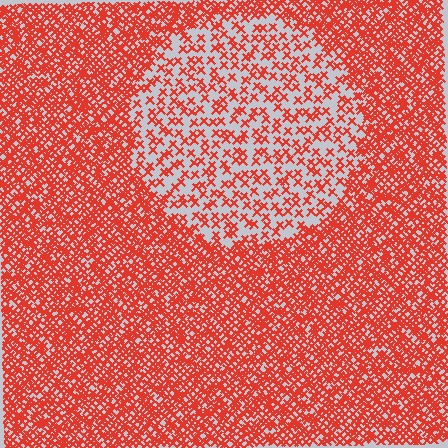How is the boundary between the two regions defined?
The boundary is defined by a change in element density (approximately 2.5x ratio). All elements are the same color, size, and shape.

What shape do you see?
I see a circle.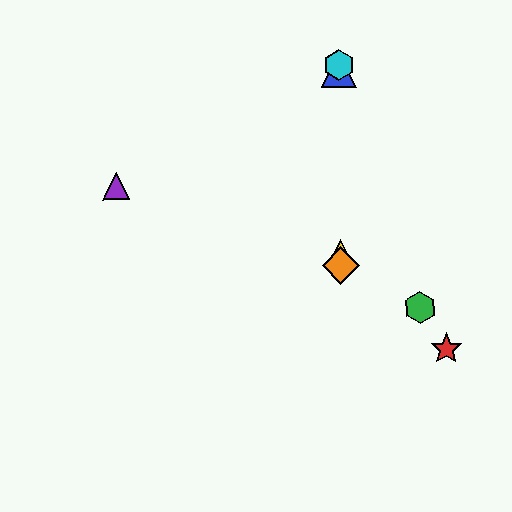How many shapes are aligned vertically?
4 shapes (the blue triangle, the yellow triangle, the orange diamond, the cyan hexagon) are aligned vertically.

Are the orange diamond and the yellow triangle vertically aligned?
Yes, both are at x≈341.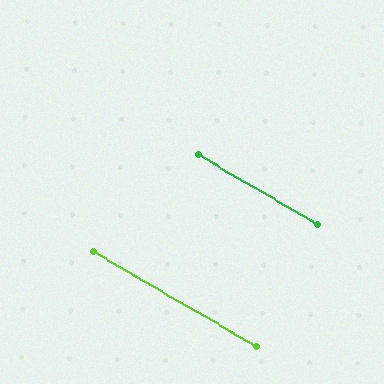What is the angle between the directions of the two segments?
Approximately 0 degrees.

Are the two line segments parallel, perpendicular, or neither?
Parallel — their directions differ by only 0.1°.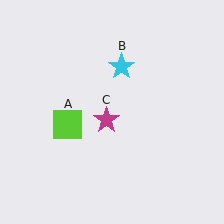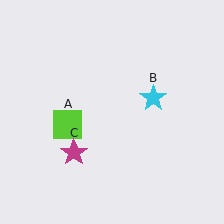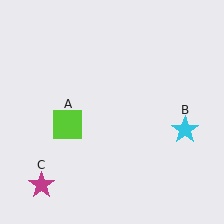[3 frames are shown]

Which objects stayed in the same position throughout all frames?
Lime square (object A) remained stationary.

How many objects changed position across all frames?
2 objects changed position: cyan star (object B), magenta star (object C).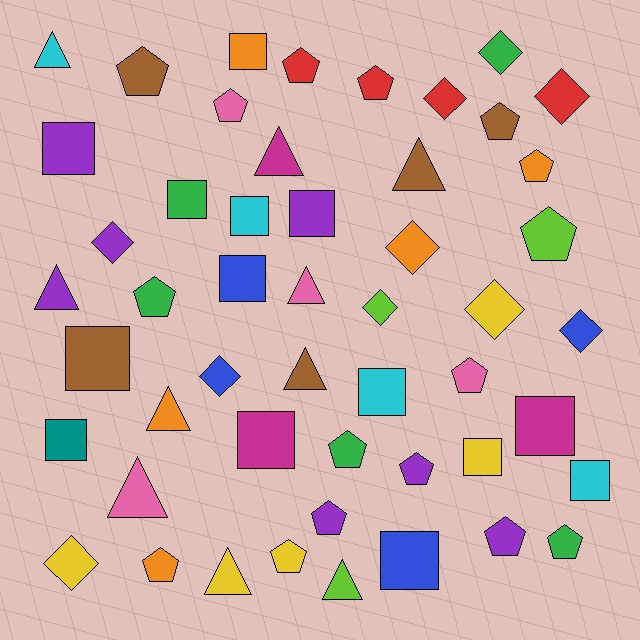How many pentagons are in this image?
There are 16 pentagons.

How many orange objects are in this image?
There are 5 orange objects.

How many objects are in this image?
There are 50 objects.